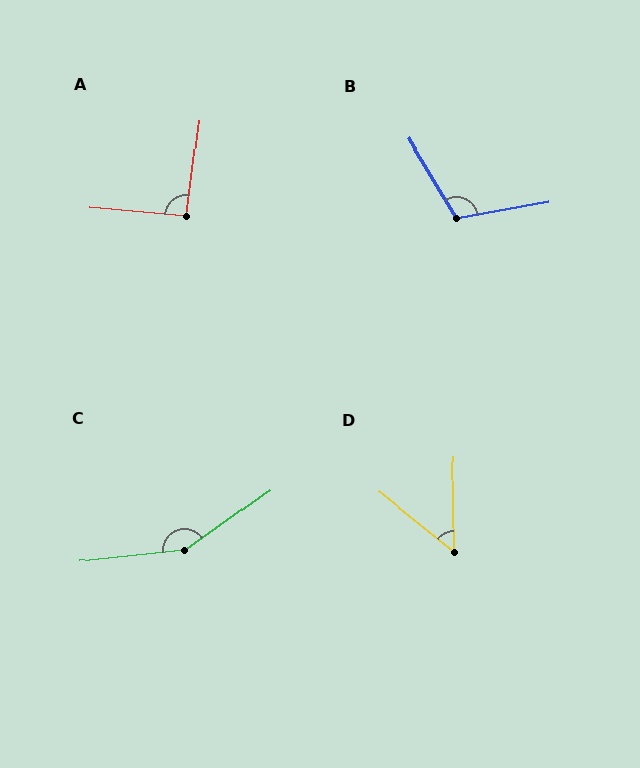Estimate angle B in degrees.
Approximately 111 degrees.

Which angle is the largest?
C, at approximately 151 degrees.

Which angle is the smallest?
D, at approximately 50 degrees.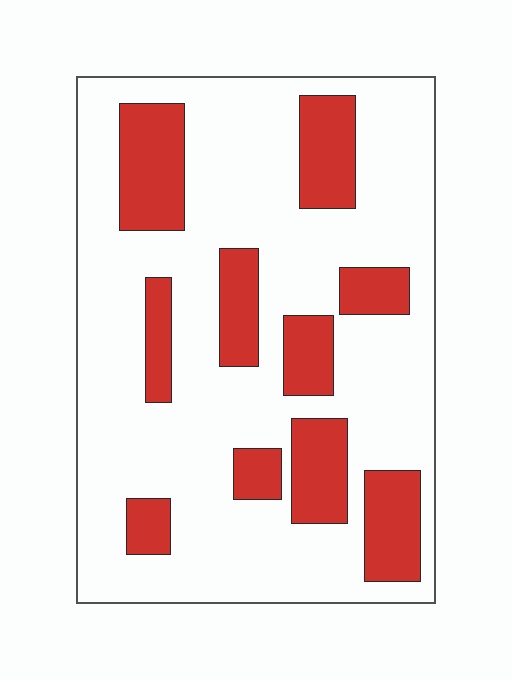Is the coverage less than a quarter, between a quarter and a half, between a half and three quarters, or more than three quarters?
Between a quarter and a half.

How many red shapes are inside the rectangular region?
10.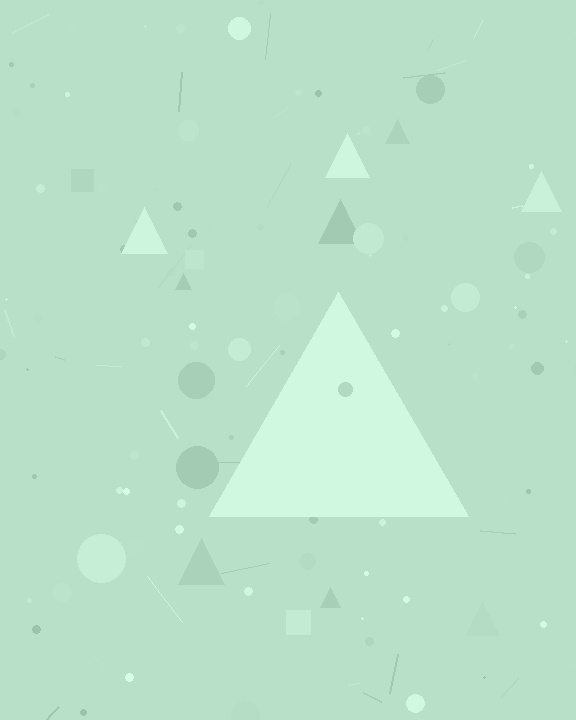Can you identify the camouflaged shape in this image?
The camouflaged shape is a triangle.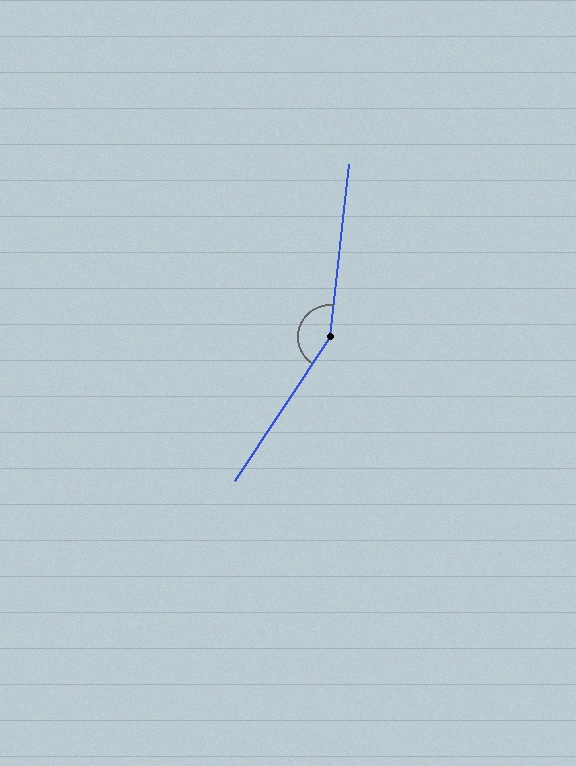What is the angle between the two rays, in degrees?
Approximately 153 degrees.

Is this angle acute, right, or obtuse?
It is obtuse.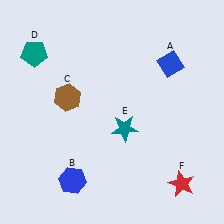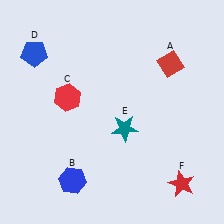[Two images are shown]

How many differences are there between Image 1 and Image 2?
There are 3 differences between the two images.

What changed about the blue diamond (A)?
In Image 1, A is blue. In Image 2, it changed to red.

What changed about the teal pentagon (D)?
In Image 1, D is teal. In Image 2, it changed to blue.